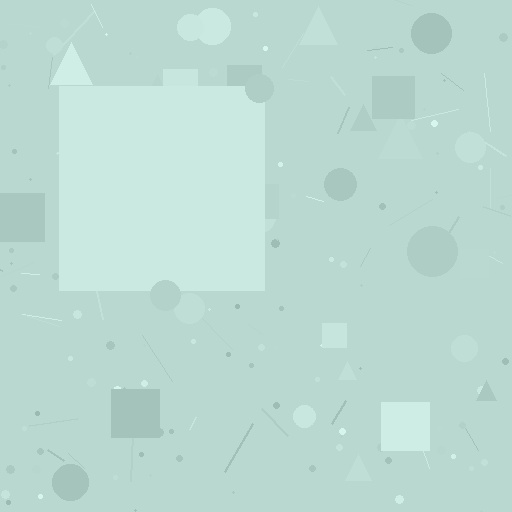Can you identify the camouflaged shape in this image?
The camouflaged shape is a square.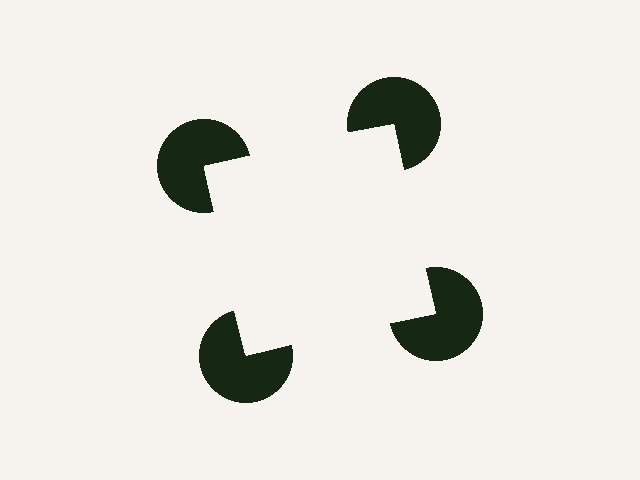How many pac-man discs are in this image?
There are 4 — one at each vertex of the illusory square.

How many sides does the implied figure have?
4 sides.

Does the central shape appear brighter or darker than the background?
It typically appears slightly brighter than the background, even though no actual brightness change is drawn.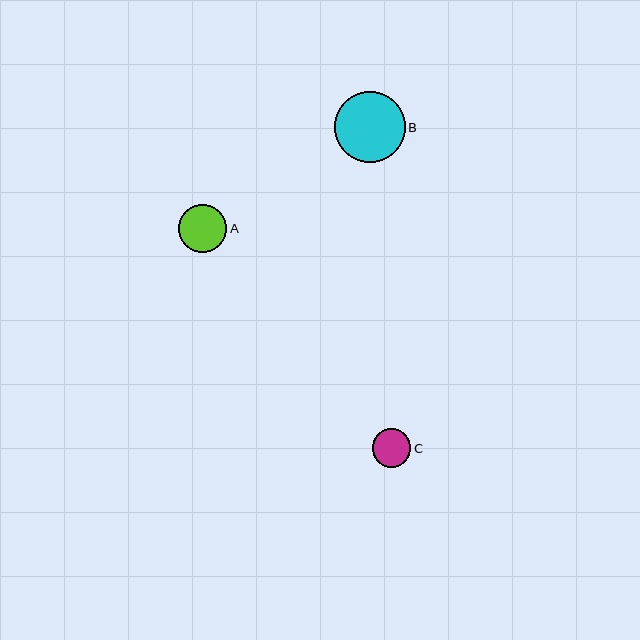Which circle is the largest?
Circle B is the largest with a size of approximately 71 pixels.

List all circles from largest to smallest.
From largest to smallest: B, A, C.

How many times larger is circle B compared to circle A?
Circle B is approximately 1.5 times the size of circle A.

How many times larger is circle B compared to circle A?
Circle B is approximately 1.5 times the size of circle A.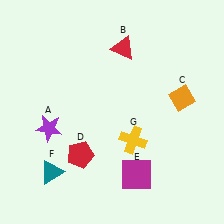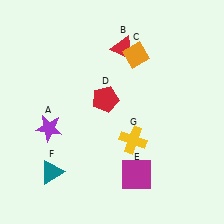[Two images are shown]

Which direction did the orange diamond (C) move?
The orange diamond (C) moved left.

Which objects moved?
The objects that moved are: the orange diamond (C), the red pentagon (D).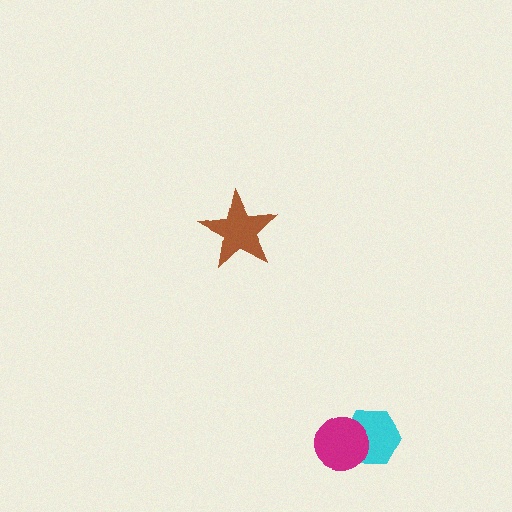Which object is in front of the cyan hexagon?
The magenta circle is in front of the cyan hexagon.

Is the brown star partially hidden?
No, no other shape covers it.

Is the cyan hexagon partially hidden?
Yes, it is partially covered by another shape.